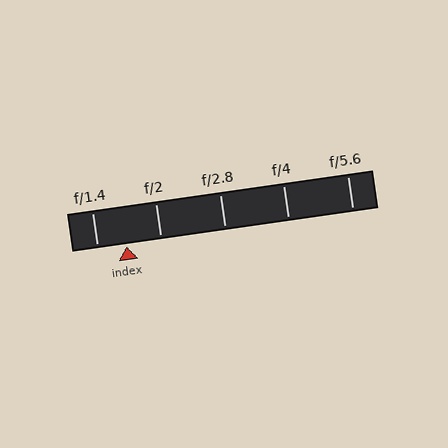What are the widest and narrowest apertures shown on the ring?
The widest aperture shown is f/1.4 and the narrowest is f/5.6.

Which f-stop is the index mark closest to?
The index mark is closest to f/1.4.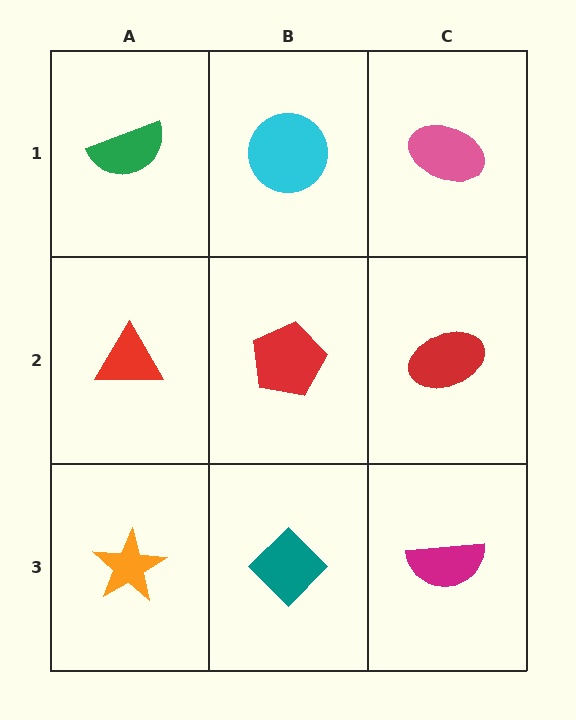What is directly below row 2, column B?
A teal diamond.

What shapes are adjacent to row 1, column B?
A red pentagon (row 2, column B), a green semicircle (row 1, column A), a pink ellipse (row 1, column C).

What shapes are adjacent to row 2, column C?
A pink ellipse (row 1, column C), a magenta semicircle (row 3, column C), a red pentagon (row 2, column B).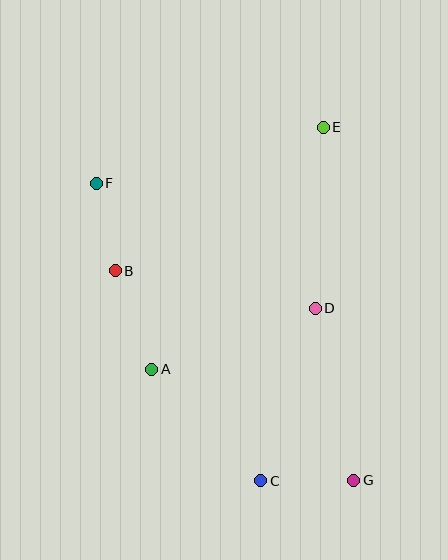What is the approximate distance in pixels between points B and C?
The distance between B and C is approximately 255 pixels.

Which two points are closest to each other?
Points B and F are closest to each other.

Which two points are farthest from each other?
Points F and G are farthest from each other.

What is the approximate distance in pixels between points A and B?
The distance between A and B is approximately 105 pixels.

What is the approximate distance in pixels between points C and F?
The distance between C and F is approximately 340 pixels.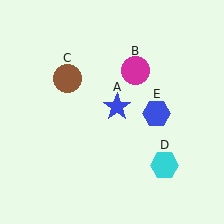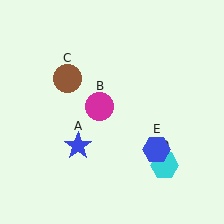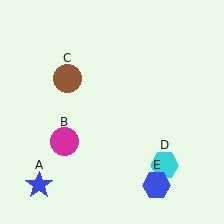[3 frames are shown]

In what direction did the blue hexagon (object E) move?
The blue hexagon (object E) moved down.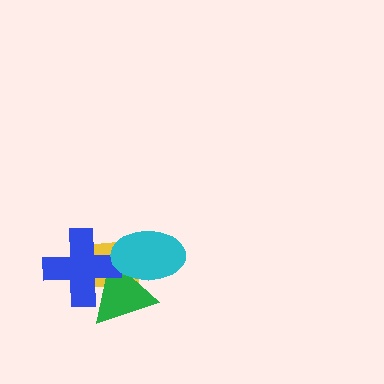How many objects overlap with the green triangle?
3 objects overlap with the green triangle.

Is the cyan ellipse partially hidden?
No, no other shape covers it.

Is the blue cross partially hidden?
Yes, it is partially covered by another shape.